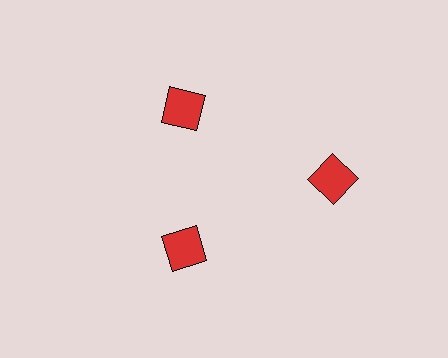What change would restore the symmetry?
The symmetry would be restored by moving it inward, back onto the ring so that all 3 squares sit at equal angles and equal distance from the center.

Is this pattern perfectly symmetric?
No. The 3 red squares are arranged in a ring, but one element near the 3 o'clock position is pushed outward from the center, breaking the 3-fold rotational symmetry.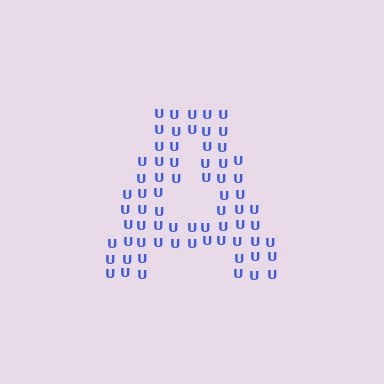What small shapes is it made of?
It is made of small letter U's.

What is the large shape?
The large shape is the letter A.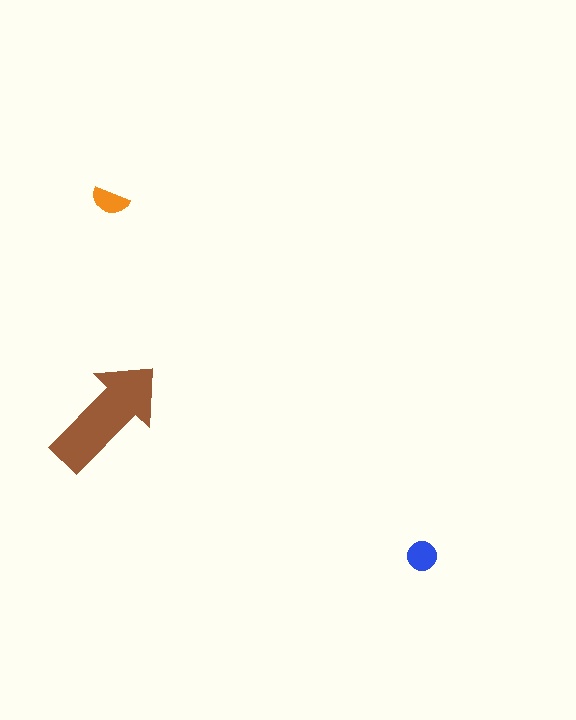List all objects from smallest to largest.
The orange semicircle, the blue circle, the brown arrow.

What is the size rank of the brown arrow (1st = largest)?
1st.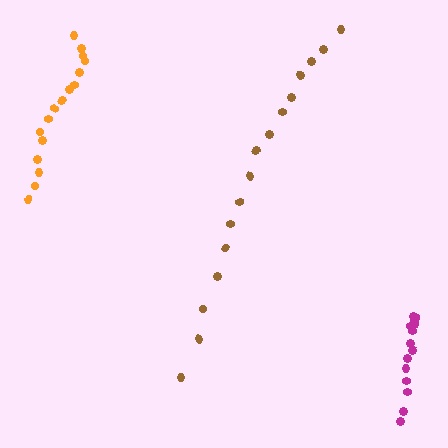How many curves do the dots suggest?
There are 3 distinct paths.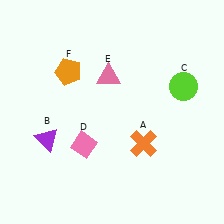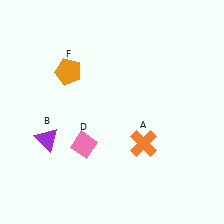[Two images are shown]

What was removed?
The pink triangle (E), the lime circle (C) were removed in Image 2.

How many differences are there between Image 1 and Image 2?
There are 2 differences between the two images.